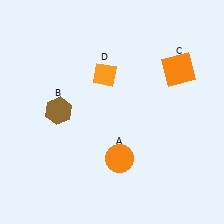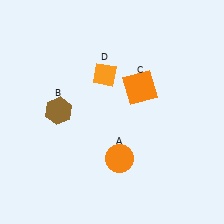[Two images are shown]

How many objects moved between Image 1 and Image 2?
1 object moved between the two images.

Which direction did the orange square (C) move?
The orange square (C) moved left.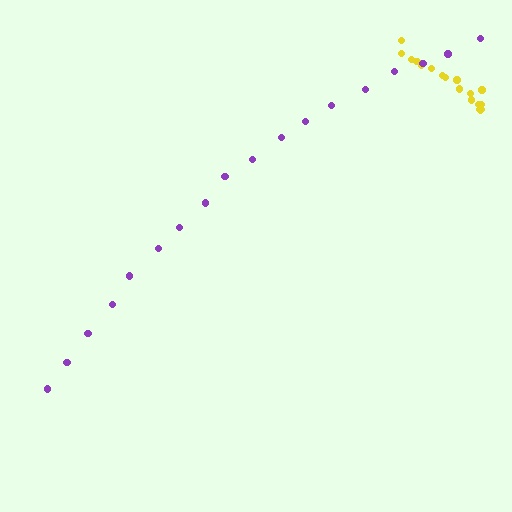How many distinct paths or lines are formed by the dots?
There are 2 distinct paths.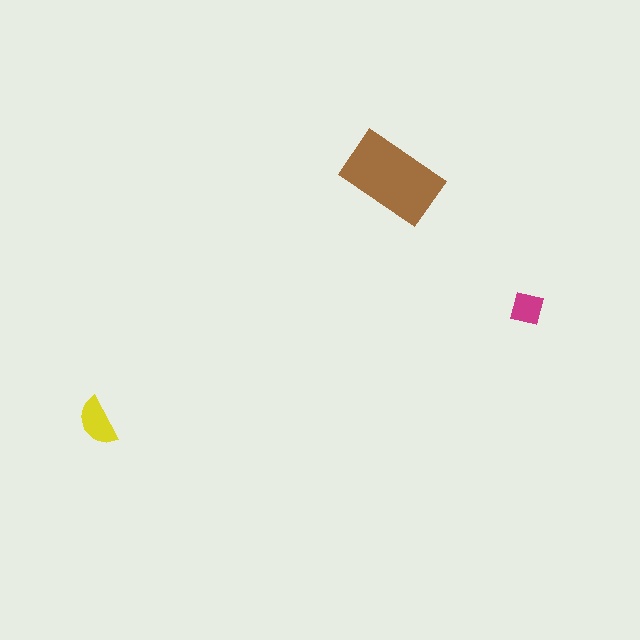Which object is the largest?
The brown rectangle.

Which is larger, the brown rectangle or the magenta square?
The brown rectangle.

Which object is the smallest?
The magenta square.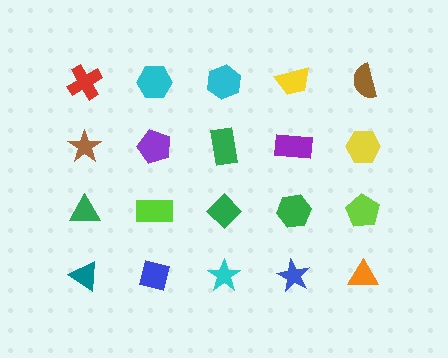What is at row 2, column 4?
A purple rectangle.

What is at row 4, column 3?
A cyan star.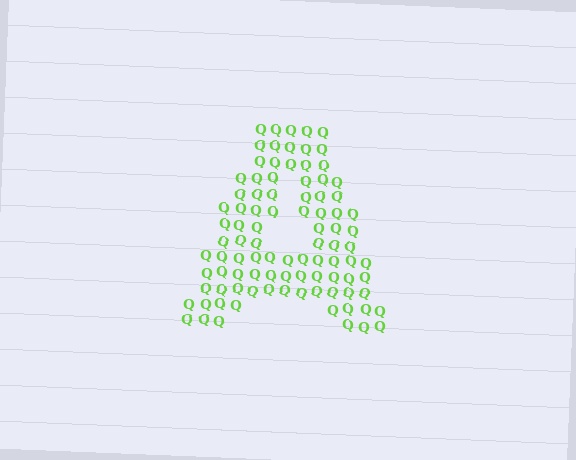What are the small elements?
The small elements are letter Q's.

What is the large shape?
The large shape is the letter A.